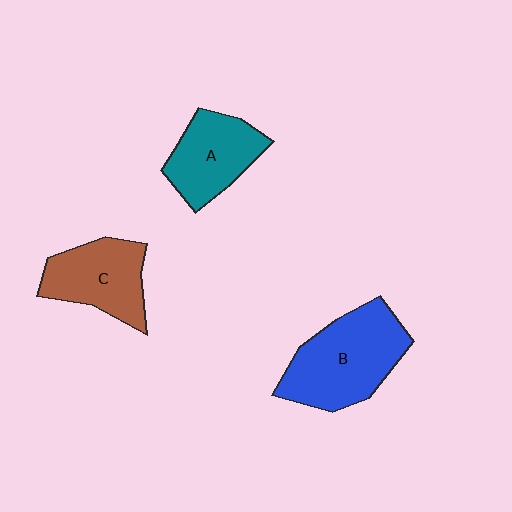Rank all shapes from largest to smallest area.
From largest to smallest: B (blue), C (brown), A (teal).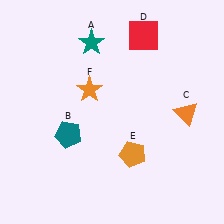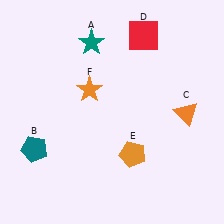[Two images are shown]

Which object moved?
The teal pentagon (B) moved left.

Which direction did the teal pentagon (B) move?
The teal pentagon (B) moved left.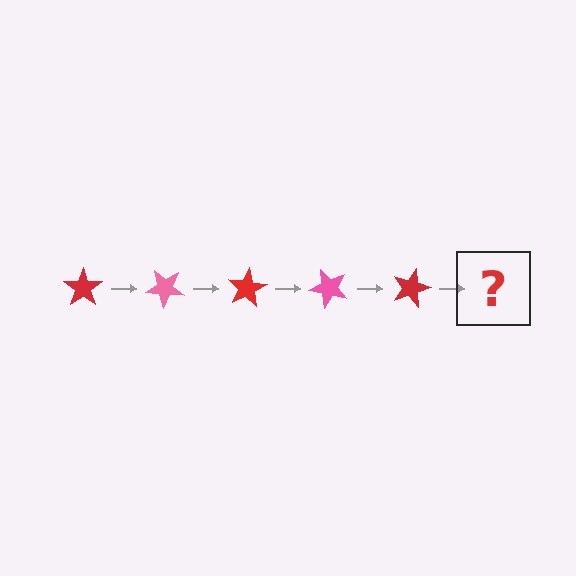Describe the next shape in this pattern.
It should be a pink star, rotated 200 degrees from the start.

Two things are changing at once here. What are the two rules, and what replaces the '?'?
The two rules are that it rotates 40 degrees each step and the color cycles through red and pink. The '?' should be a pink star, rotated 200 degrees from the start.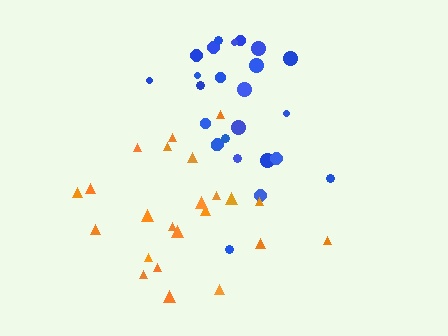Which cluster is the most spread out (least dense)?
Orange.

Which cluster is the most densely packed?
Blue.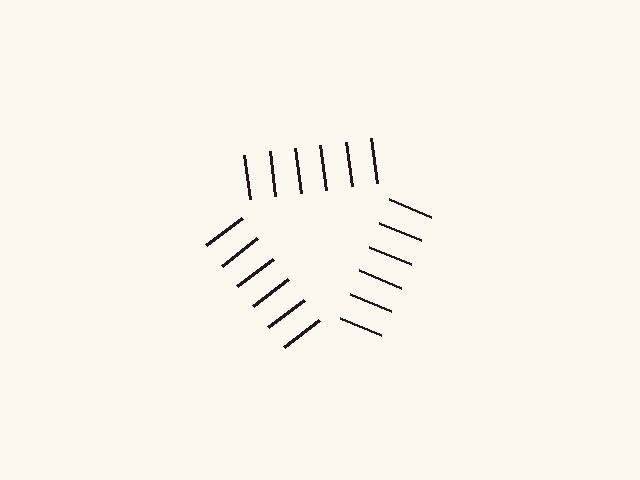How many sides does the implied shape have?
3 sides — the line-ends trace a triangle.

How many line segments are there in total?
18 — 6 along each of the 3 edges.